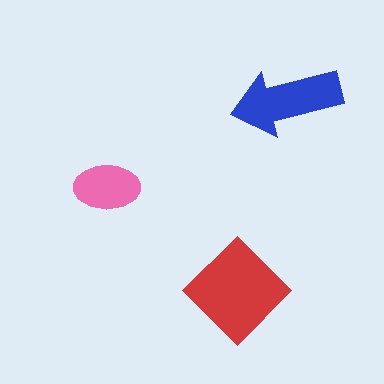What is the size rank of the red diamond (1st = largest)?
1st.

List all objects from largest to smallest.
The red diamond, the blue arrow, the pink ellipse.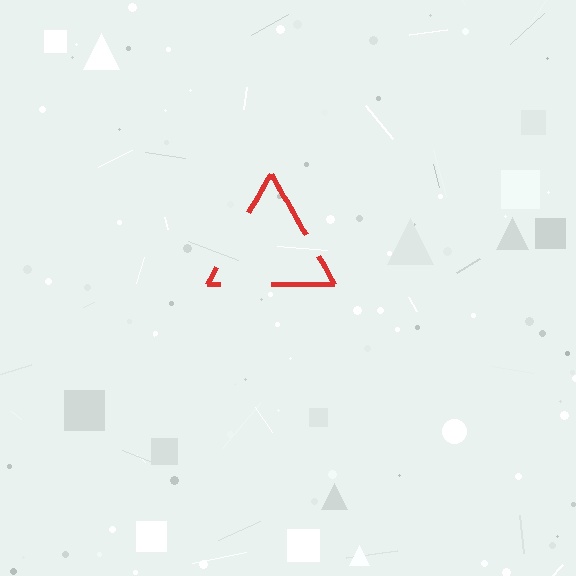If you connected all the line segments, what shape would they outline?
They would outline a triangle.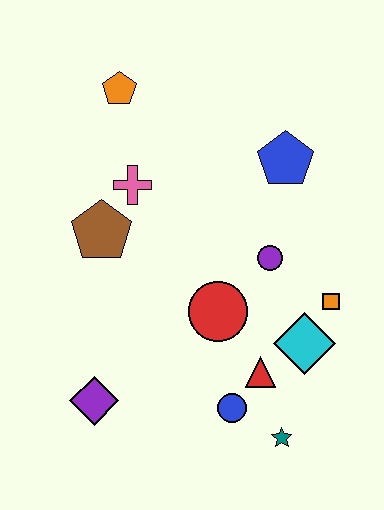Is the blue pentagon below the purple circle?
No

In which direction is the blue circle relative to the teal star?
The blue circle is to the left of the teal star.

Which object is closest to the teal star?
The blue circle is closest to the teal star.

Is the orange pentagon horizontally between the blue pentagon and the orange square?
No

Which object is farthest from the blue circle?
The orange pentagon is farthest from the blue circle.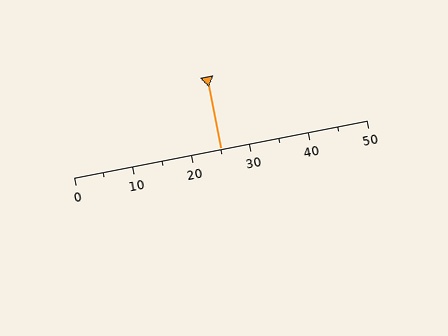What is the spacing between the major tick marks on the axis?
The major ticks are spaced 10 apart.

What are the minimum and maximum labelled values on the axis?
The axis runs from 0 to 50.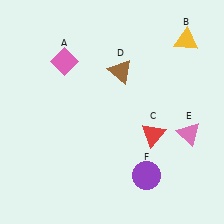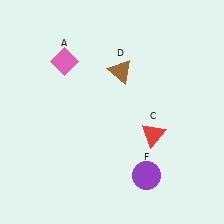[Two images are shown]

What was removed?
The yellow triangle (B), the pink triangle (E) were removed in Image 2.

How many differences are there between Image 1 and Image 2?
There are 2 differences between the two images.